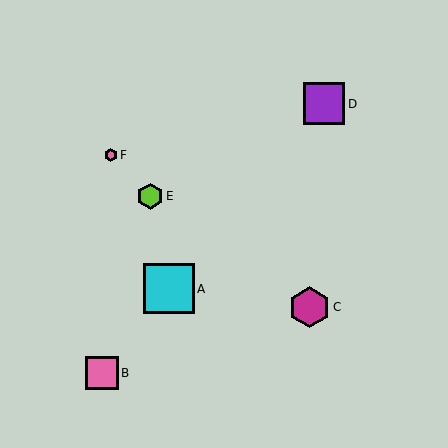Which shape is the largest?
The cyan square (labeled A) is the largest.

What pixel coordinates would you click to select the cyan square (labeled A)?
Click at (169, 289) to select the cyan square A.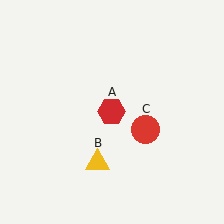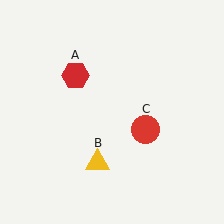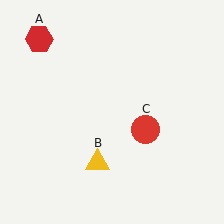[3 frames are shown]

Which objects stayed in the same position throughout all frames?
Yellow triangle (object B) and red circle (object C) remained stationary.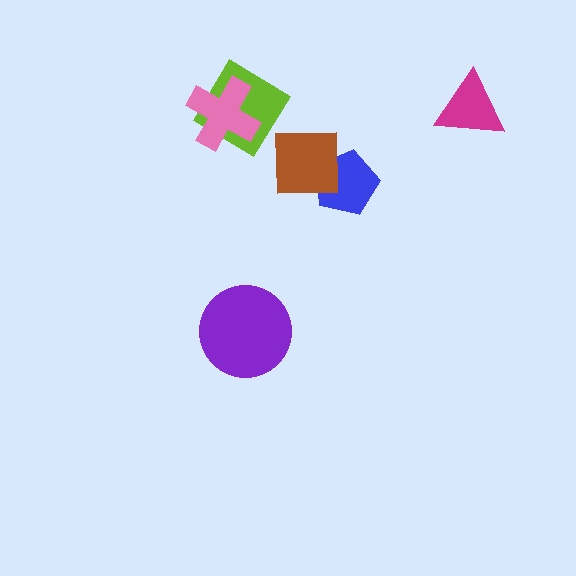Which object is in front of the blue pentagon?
The brown square is in front of the blue pentagon.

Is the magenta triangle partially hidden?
No, no other shape covers it.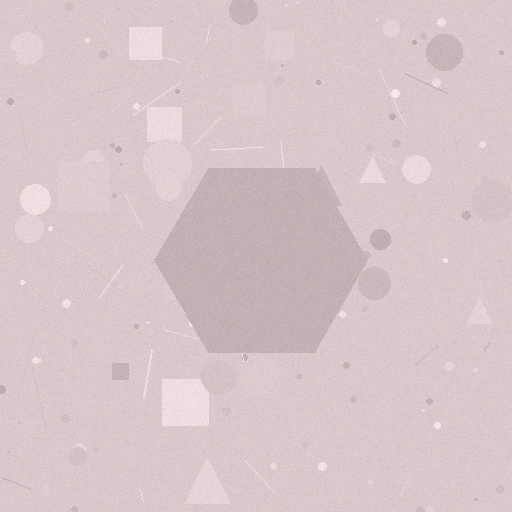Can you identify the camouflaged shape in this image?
The camouflaged shape is a hexagon.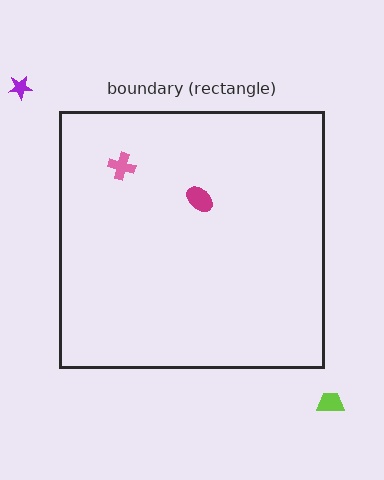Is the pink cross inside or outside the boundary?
Inside.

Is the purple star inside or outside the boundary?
Outside.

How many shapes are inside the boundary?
2 inside, 2 outside.